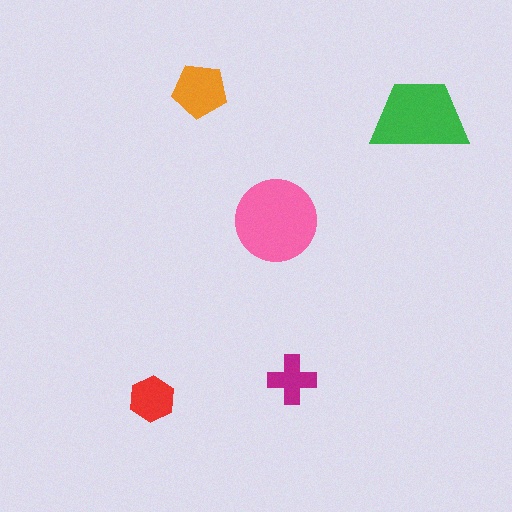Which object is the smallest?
The magenta cross.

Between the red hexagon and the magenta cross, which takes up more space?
The red hexagon.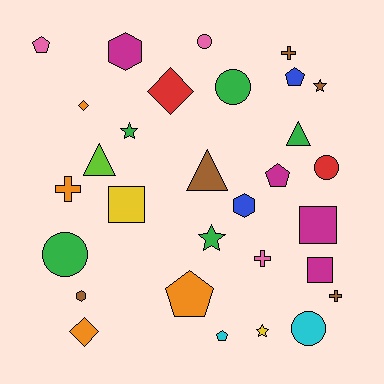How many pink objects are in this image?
There are 3 pink objects.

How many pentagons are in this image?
There are 5 pentagons.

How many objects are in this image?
There are 30 objects.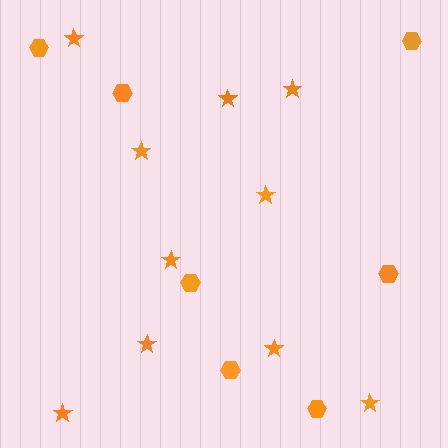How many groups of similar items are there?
There are 2 groups: one group of stars (10) and one group of hexagons (7).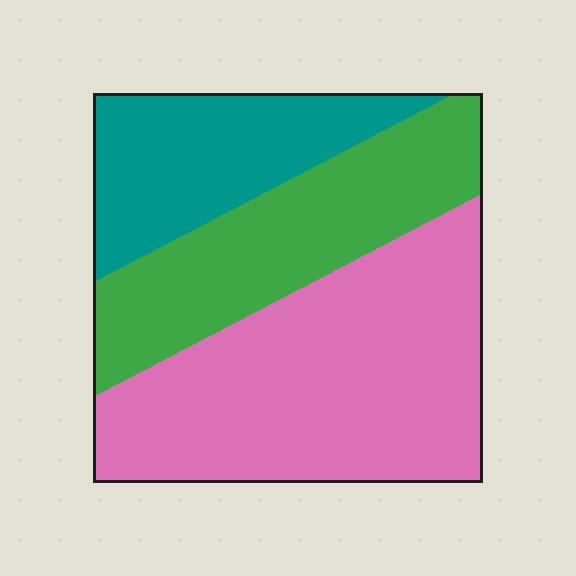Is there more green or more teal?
Green.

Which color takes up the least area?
Teal, at roughly 25%.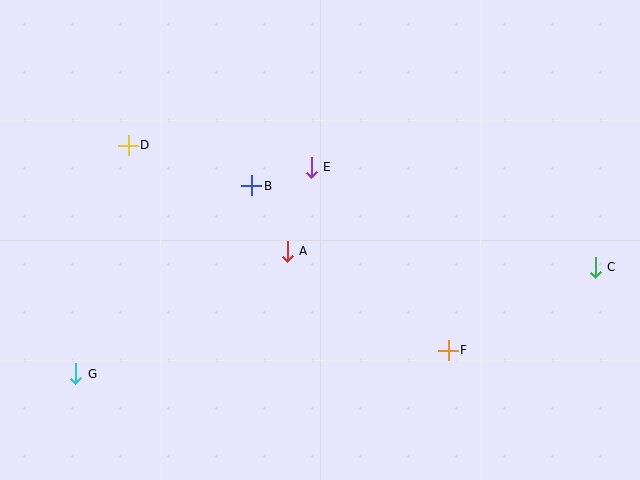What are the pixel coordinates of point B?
Point B is at (252, 186).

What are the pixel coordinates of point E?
Point E is at (311, 167).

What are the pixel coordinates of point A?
Point A is at (287, 251).